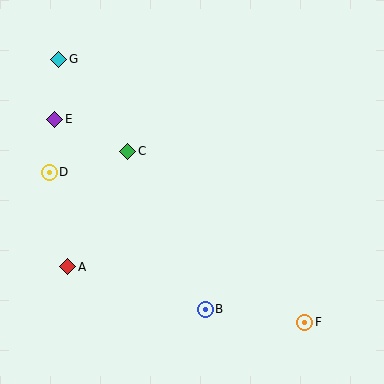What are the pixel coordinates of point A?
Point A is at (68, 267).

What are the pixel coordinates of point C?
Point C is at (128, 151).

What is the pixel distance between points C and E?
The distance between C and E is 80 pixels.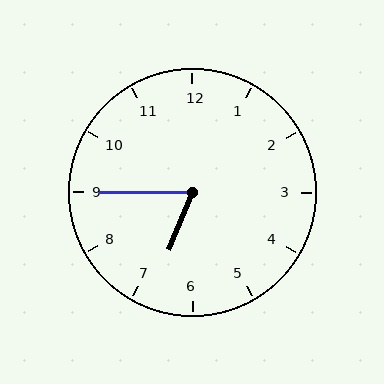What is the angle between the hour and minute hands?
Approximately 68 degrees.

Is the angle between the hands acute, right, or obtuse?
It is acute.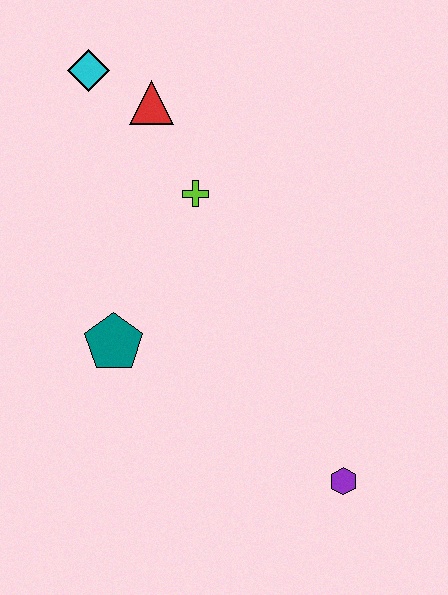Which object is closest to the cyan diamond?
The red triangle is closest to the cyan diamond.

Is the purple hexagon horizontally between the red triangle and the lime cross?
No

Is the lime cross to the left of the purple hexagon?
Yes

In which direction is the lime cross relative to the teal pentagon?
The lime cross is above the teal pentagon.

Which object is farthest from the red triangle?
The purple hexagon is farthest from the red triangle.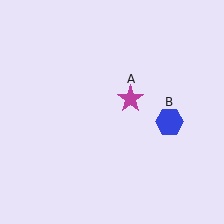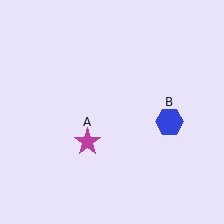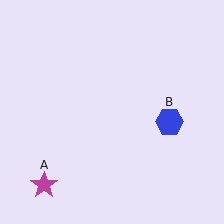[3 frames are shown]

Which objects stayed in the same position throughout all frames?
Blue hexagon (object B) remained stationary.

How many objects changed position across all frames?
1 object changed position: magenta star (object A).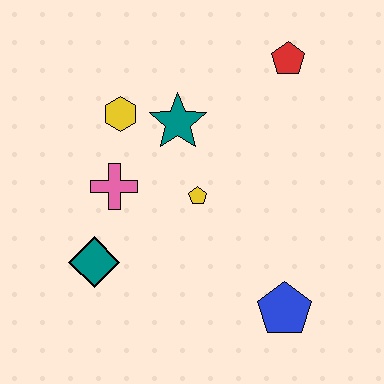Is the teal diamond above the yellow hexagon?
No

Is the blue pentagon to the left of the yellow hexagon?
No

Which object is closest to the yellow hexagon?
The teal star is closest to the yellow hexagon.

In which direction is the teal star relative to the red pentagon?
The teal star is to the left of the red pentagon.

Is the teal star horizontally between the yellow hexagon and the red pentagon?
Yes